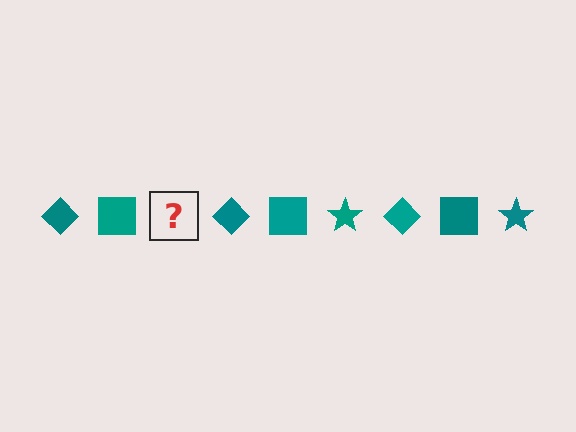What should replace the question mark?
The question mark should be replaced with a teal star.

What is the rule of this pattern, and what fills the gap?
The rule is that the pattern cycles through diamond, square, star shapes in teal. The gap should be filled with a teal star.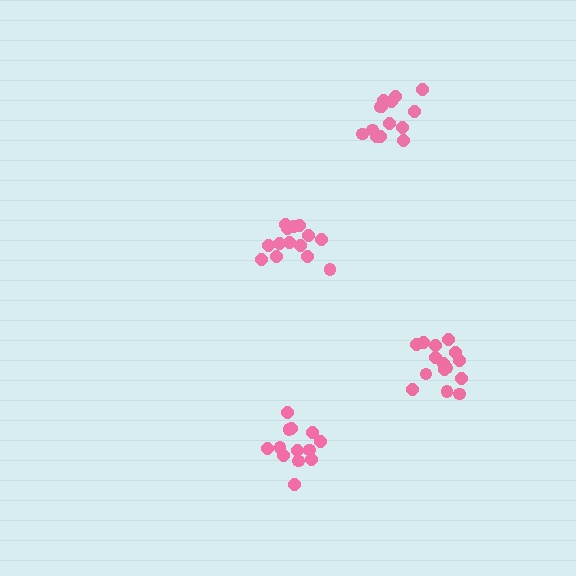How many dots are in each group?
Group 1: 15 dots, Group 2: 13 dots, Group 3: 15 dots, Group 4: 14 dots (57 total).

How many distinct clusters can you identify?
There are 4 distinct clusters.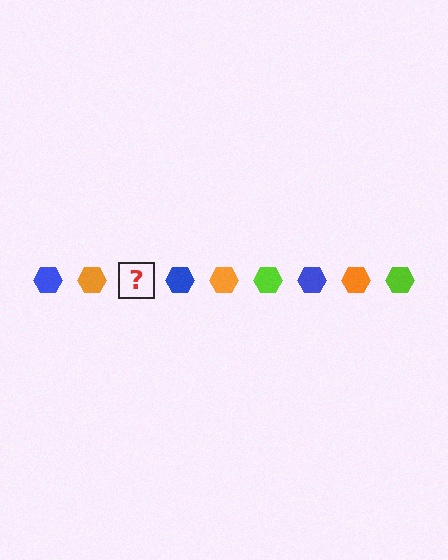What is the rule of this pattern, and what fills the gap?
The rule is that the pattern cycles through blue, orange, lime hexagons. The gap should be filled with a lime hexagon.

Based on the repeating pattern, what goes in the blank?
The blank should be a lime hexagon.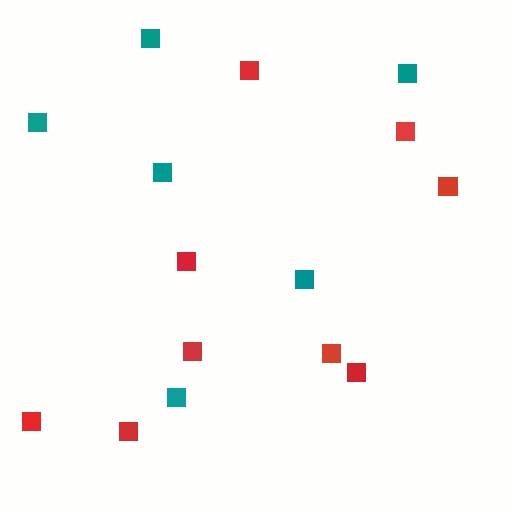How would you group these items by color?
There are 2 groups: one group of red squares (9) and one group of teal squares (6).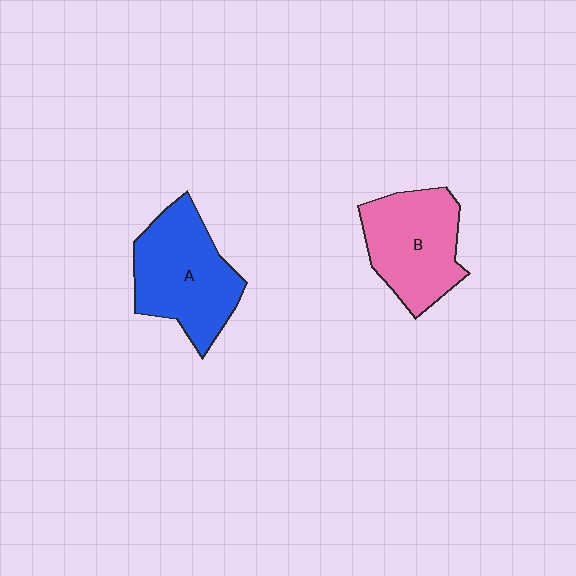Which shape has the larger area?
Shape A (blue).